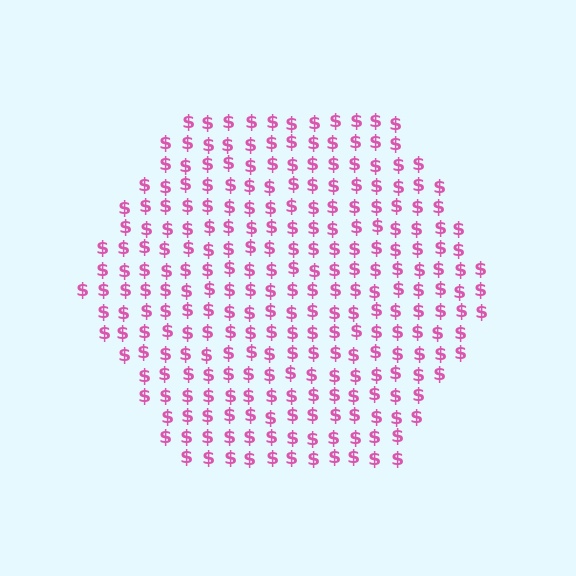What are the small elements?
The small elements are dollar signs.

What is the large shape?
The large shape is a hexagon.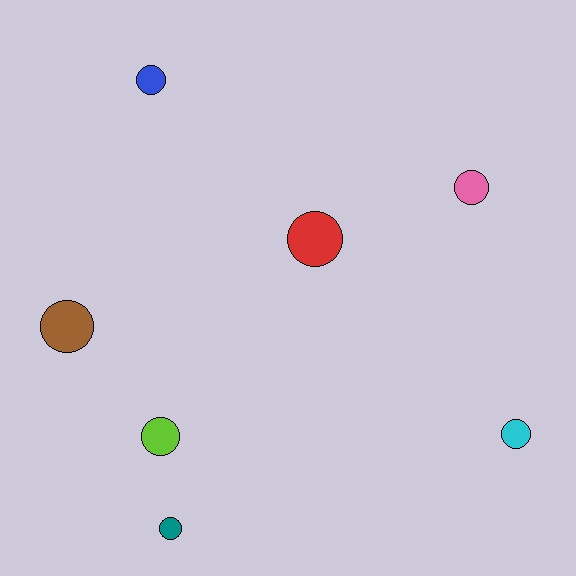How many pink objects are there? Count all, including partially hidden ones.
There is 1 pink object.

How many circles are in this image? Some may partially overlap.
There are 7 circles.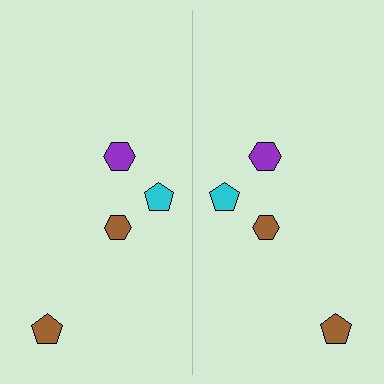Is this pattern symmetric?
Yes, this pattern has bilateral (reflection) symmetry.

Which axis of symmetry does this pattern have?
The pattern has a vertical axis of symmetry running through the center of the image.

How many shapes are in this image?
There are 8 shapes in this image.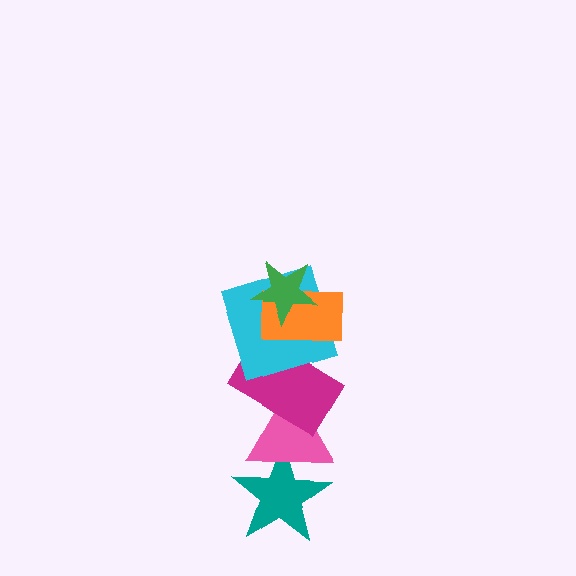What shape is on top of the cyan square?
The orange rectangle is on top of the cyan square.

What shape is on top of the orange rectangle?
The green star is on top of the orange rectangle.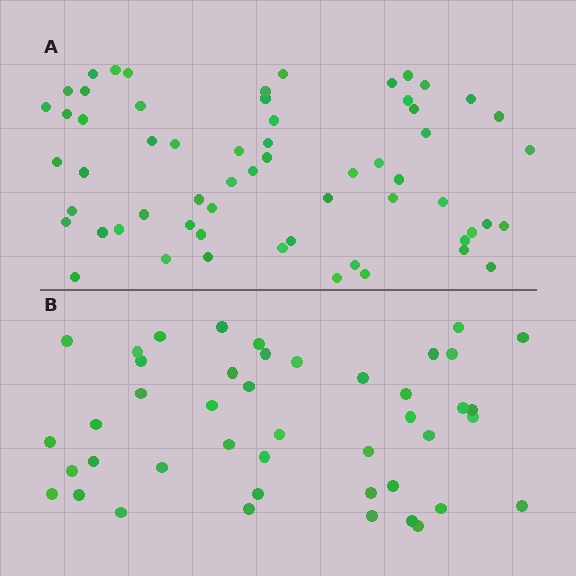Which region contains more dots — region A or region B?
Region A (the top region) has more dots.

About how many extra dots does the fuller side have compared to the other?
Region A has approximately 15 more dots than region B.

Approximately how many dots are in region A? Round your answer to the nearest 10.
About 60 dots.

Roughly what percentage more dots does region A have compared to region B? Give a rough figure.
About 35% more.